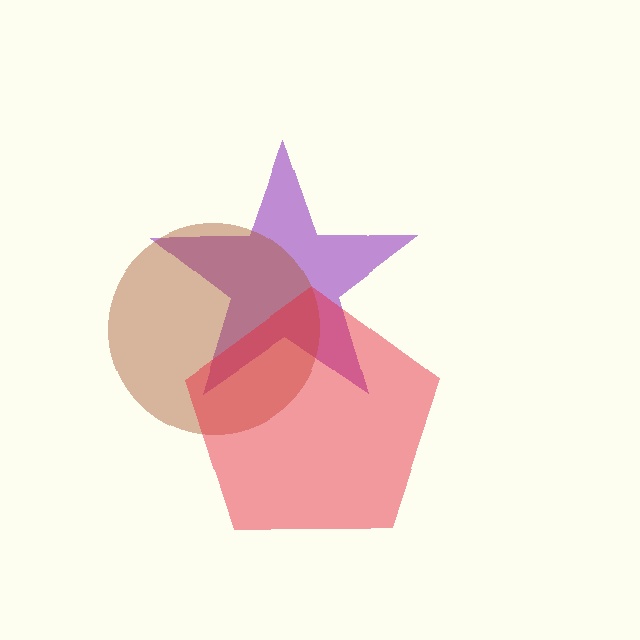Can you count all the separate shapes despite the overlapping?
Yes, there are 3 separate shapes.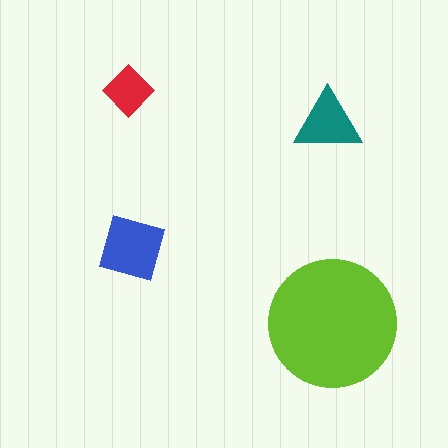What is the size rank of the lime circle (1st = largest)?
1st.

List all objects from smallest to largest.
The red diamond, the teal triangle, the blue square, the lime circle.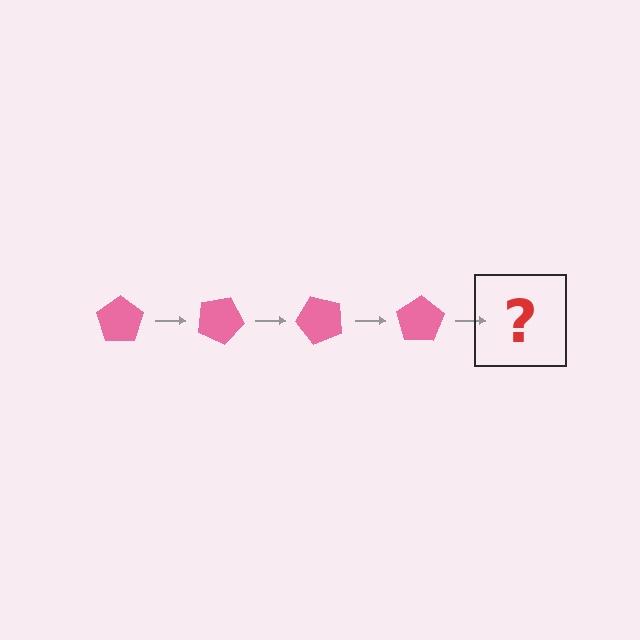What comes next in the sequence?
The next element should be a pink pentagon rotated 100 degrees.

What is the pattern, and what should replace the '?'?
The pattern is that the pentagon rotates 25 degrees each step. The '?' should be a pink pentagon rotated 100 degrees.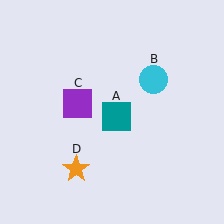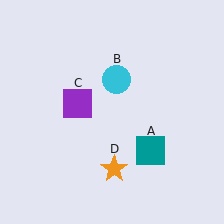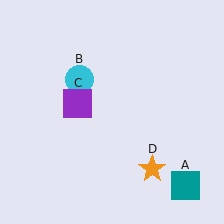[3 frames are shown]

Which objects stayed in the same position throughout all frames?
Purple square (object C) remained stationary.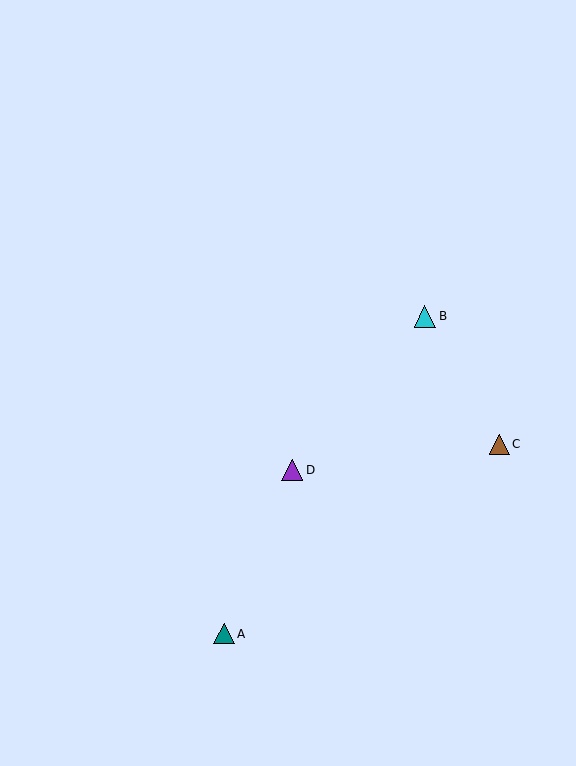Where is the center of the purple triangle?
The center of the purple triangle is at (292, 470).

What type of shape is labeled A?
Shape A is a teal triangle.